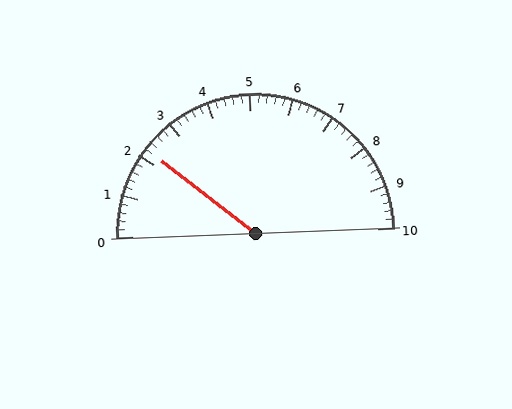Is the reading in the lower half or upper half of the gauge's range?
The reading is in the lower half of the range (0 to 10).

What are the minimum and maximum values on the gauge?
The gauge ranges from 0 to 10.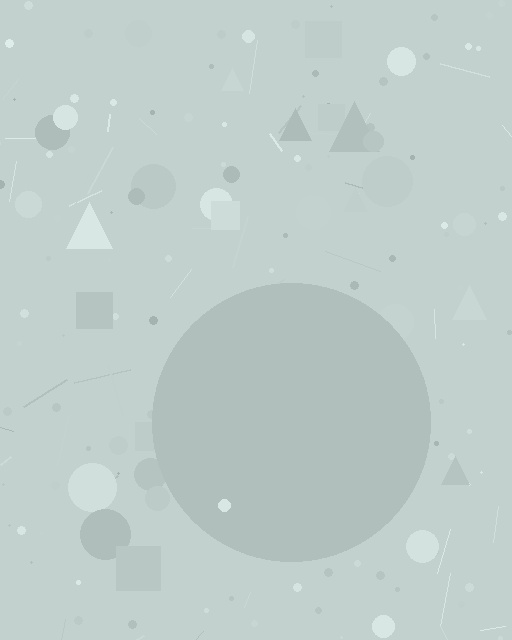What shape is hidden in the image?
A circle is hidden in the image.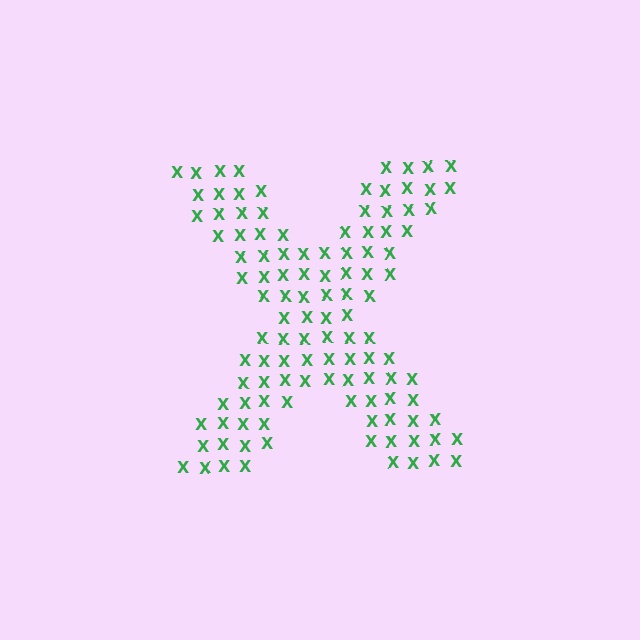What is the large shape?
The large shape is the letter X.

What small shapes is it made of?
It is made of small letter X's.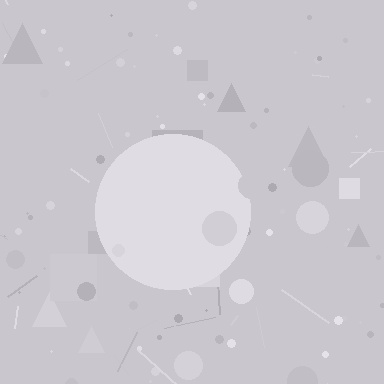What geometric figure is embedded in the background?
A circle is embedded in the background.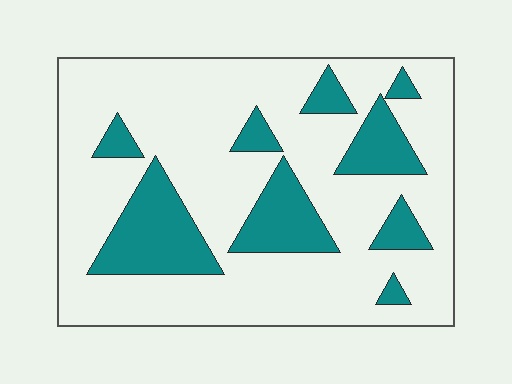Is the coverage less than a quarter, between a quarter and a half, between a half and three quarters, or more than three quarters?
Less than a quarter.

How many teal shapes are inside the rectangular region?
9.